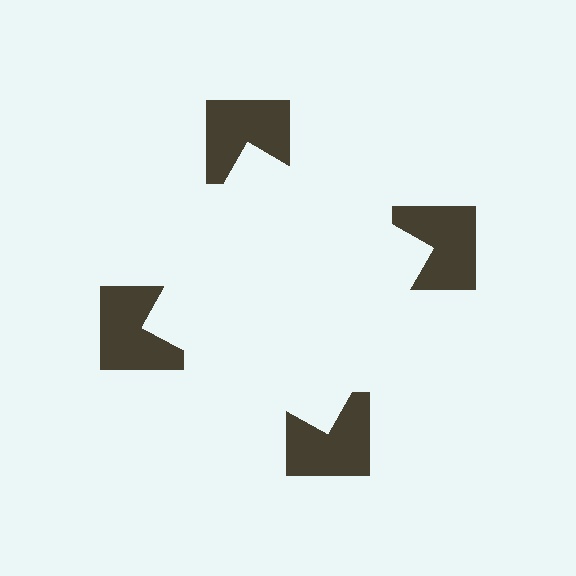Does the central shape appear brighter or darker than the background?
It typically appears slightly brighter than the background, even though no actual brightness change is drawn.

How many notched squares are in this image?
There are 4 — one at each vertex of the illusory square.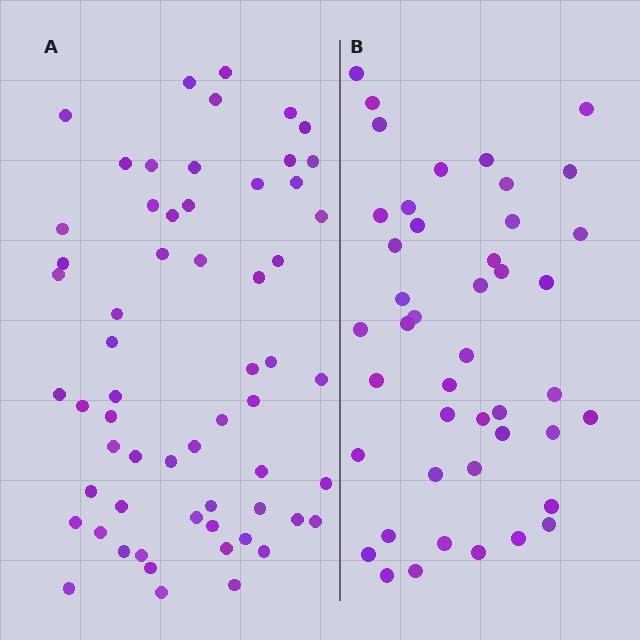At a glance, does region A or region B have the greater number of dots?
Region A (the left region) has more dots.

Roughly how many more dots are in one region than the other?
Region A has approximately 15 more dots than region B.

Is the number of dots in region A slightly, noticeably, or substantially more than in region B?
Region A has noticeably more, but not dramatically so. The ratio is roughly 1.4 to 1.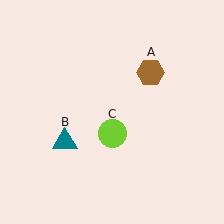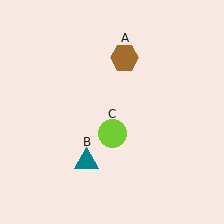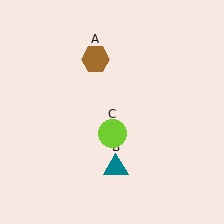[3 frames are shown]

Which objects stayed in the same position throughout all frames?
Lime circle (object C) remained stationary.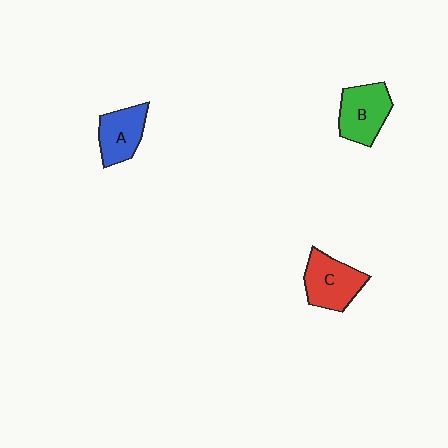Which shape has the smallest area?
Shape A (blue).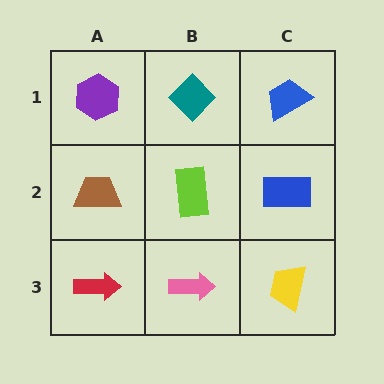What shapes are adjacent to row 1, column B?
A lime rectangle (row 2, column B), a purple hexagon (row 1, column A), a blue trapezoid (row 1, column C).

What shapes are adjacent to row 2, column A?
A purple hexagon (row 1, column A), a red arrow (row 3, column A), a lime rectangle (row 2, column B).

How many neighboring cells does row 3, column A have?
2.